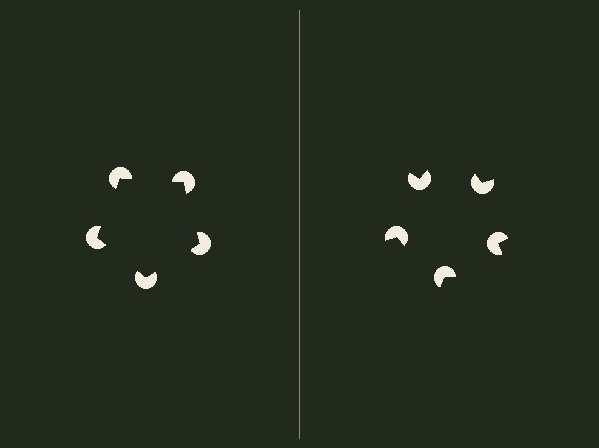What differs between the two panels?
The pac-man discs are positioned identically on both sides; only the wedge orientations differ. On the left they align to a pentagon; on the right they are misaligned.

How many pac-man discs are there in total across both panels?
10 — 5 on each side.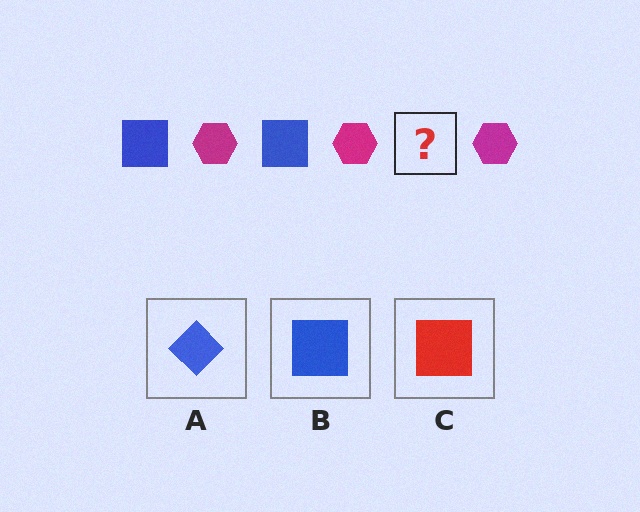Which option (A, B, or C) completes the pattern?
B.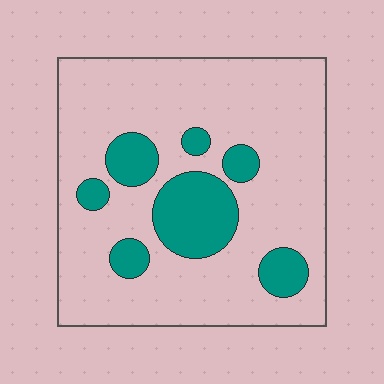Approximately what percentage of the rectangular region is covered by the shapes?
Approximately 20%.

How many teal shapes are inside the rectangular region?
7.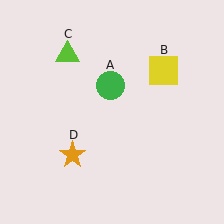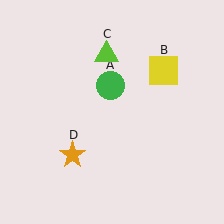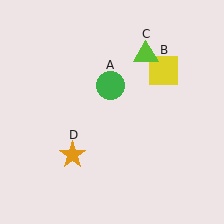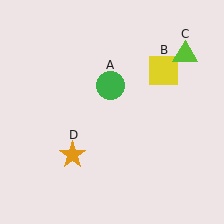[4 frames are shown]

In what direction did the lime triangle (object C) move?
The lime triangle (object C) moved right.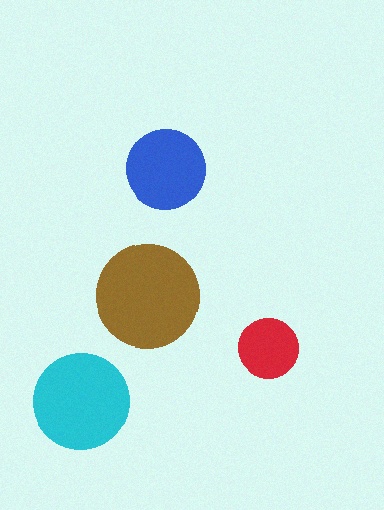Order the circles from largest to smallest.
the brown one, the cyan one, the blue one, the red one.